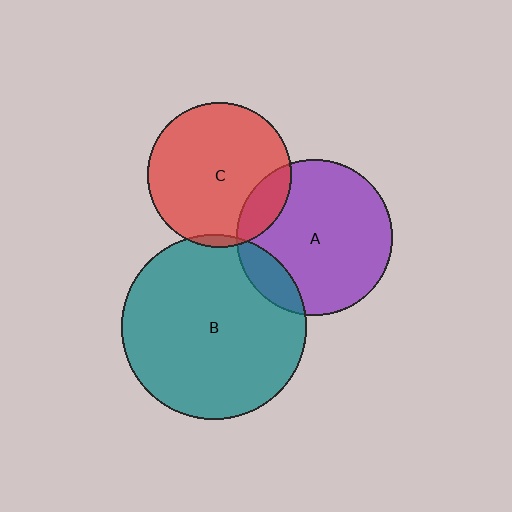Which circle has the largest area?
Circle B (teal).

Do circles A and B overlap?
Yes.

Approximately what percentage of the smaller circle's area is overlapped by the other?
Approximately 15%.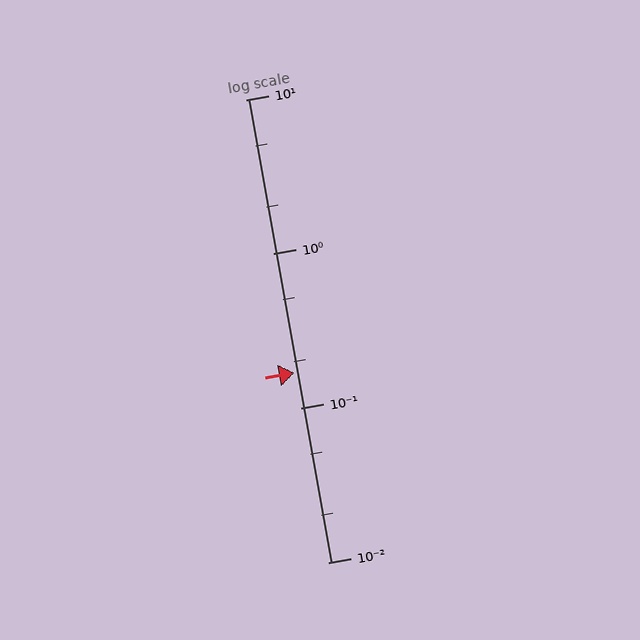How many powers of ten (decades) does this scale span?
The scale spans 3 decades, from 0.01 to 10.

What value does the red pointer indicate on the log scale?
The pointer indicates approximately 0.17.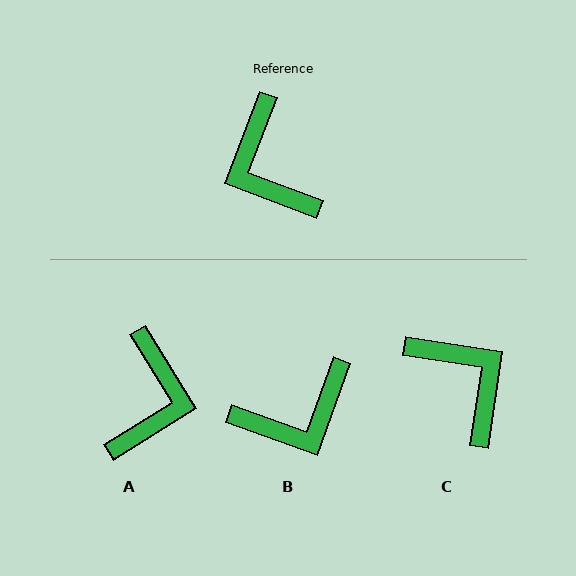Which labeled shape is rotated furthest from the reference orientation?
C, about 167 degrees away.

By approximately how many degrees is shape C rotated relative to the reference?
Approximately 167 degrees clockwise.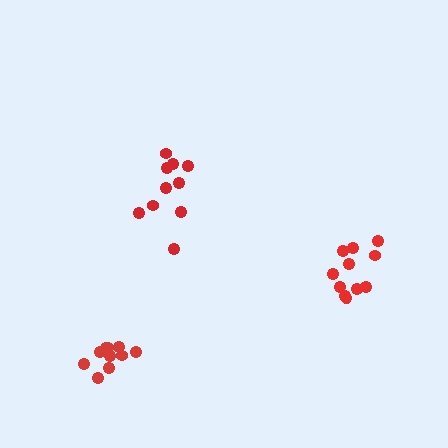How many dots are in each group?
Group 1: 11 dots, Group 2: 10 dots, Group 3: 10 dots (31 total).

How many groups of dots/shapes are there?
There are 3 groups.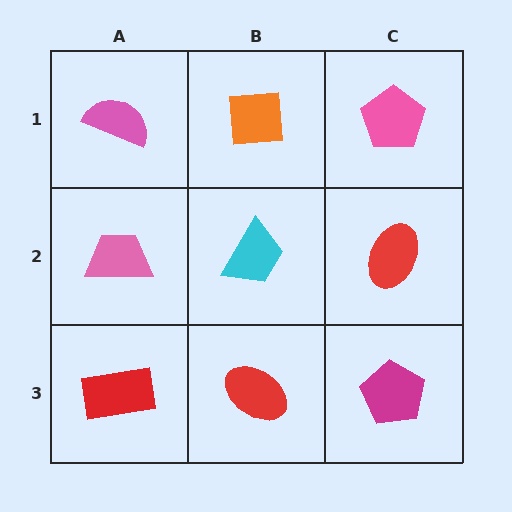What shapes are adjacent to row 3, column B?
A cyan trapezoid (row 2, column B), a red rectangle (row 3, column A), a magenta pentagon (row 3, column C).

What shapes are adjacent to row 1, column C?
A red ellipse (row 2, column C), an orange square (row 1, column B).